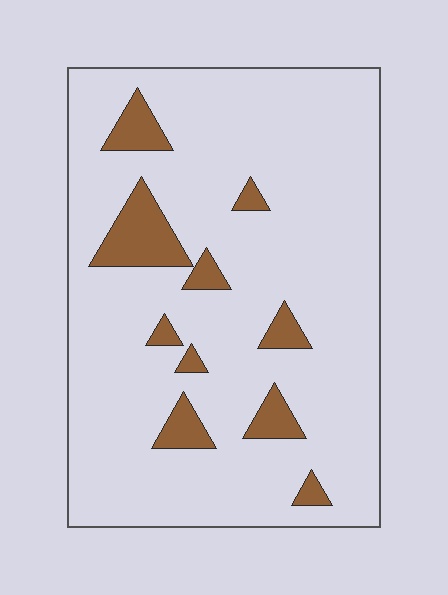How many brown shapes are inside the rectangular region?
10.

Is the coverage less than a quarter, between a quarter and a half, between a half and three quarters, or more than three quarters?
Less than a quarter.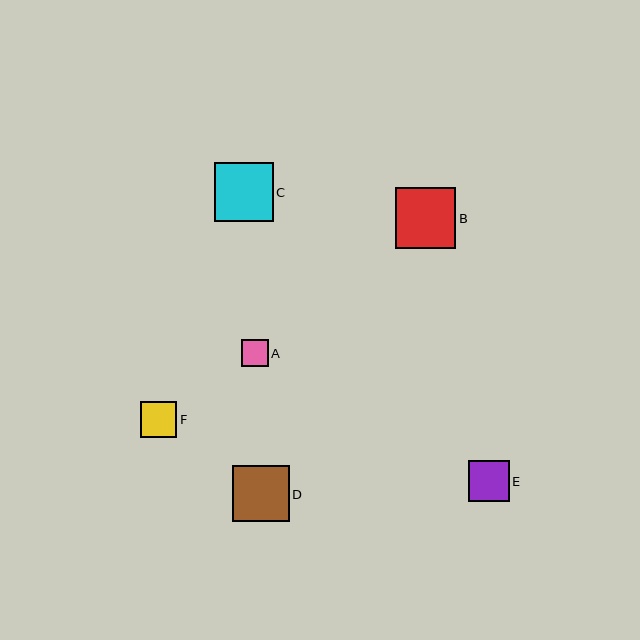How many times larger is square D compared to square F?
Square D is approximately 1.6 times the size of square F.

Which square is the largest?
Square B is the largest with a size of approximately 60 pixels.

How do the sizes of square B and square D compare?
Square B and square D are approximately the same size.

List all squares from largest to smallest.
From largest to smallest: B, C, D, E, F, A.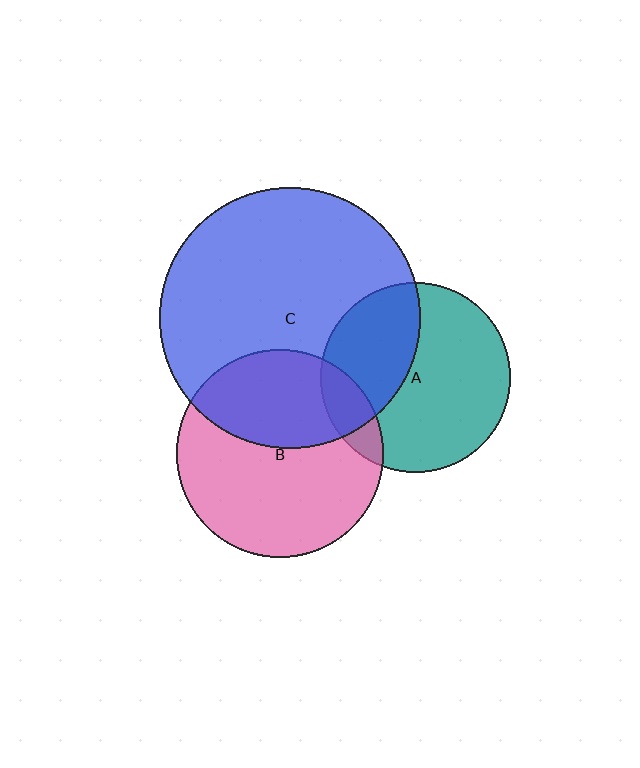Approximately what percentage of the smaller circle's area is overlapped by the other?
Approximately 15%.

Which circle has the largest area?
Circle C (blue).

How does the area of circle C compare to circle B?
Approximately 1.6 times.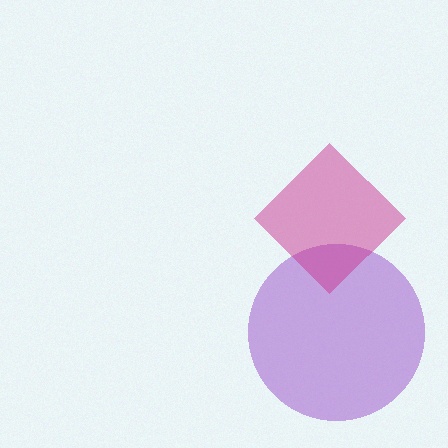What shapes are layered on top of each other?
The layered shapes are: a purple circle, a magenta diamond.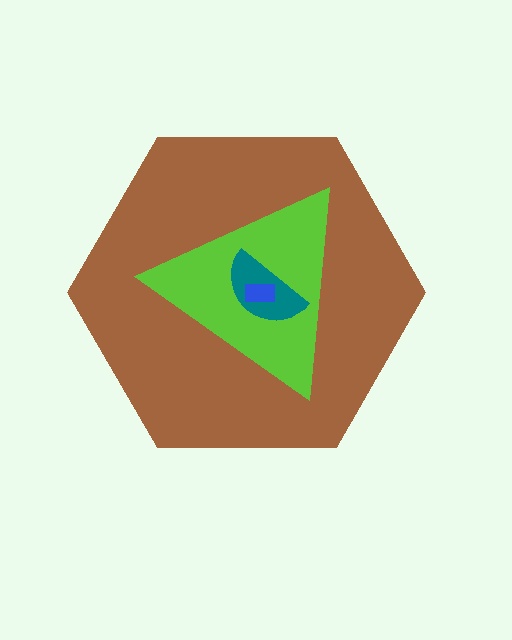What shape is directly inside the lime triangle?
The teal semicircle.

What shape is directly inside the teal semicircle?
The blue rectangle.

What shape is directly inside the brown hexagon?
The lime triangle.